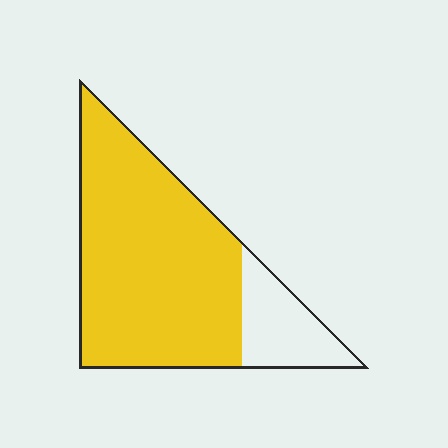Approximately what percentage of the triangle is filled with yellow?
Approximately 80%.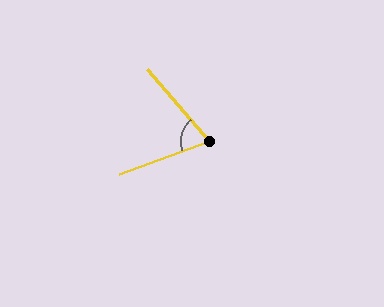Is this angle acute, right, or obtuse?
It is acute.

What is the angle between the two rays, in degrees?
Approximately 69 degrees.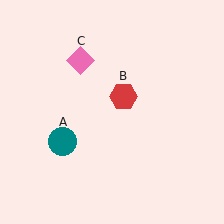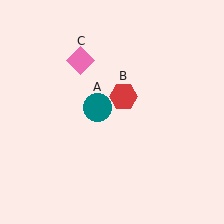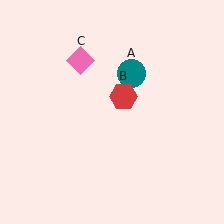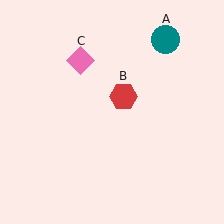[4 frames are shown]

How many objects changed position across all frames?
1 object changed position: teal circle (object A).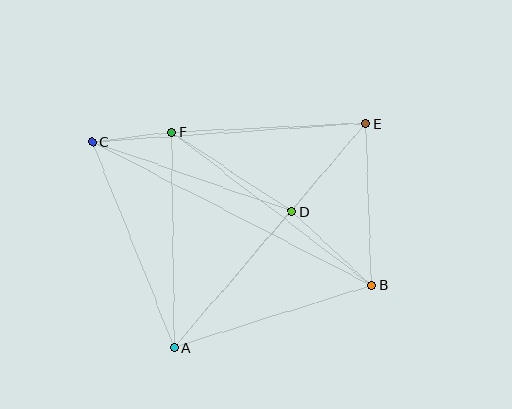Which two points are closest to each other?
Points C and F are closest to each other.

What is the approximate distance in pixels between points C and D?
The distance between C and D is approximately 211 pixels.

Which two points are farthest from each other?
Points B and C are farthest from each other.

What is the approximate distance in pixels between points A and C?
The distance between A and C is approximately 221 pixels.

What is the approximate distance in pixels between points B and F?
The distance between B and F is approximately 251 pixels.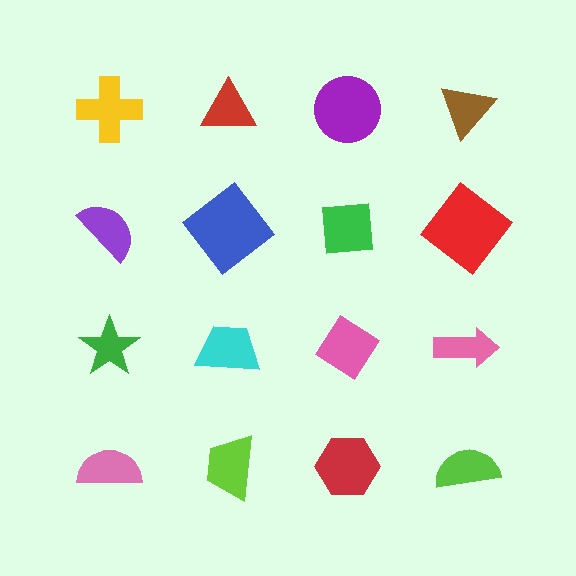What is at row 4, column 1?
A pink semicircle.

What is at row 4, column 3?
A red hexagon.